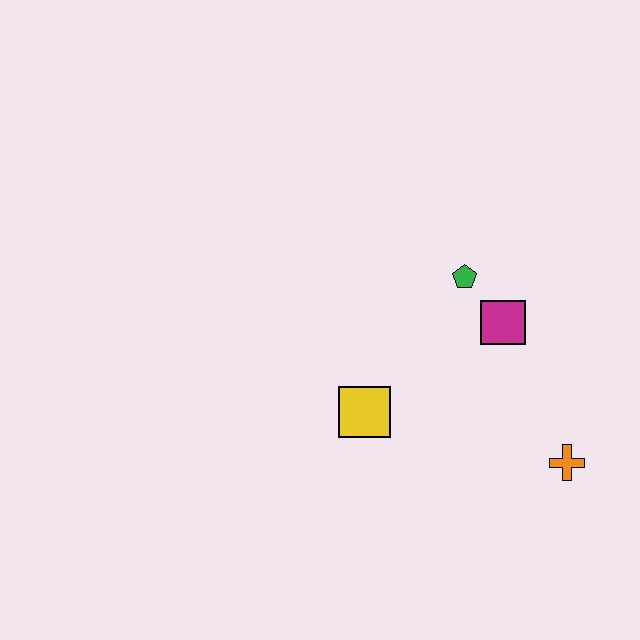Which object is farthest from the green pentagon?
The orange cross is farthest from the green pentagon.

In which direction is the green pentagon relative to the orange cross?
The green pentagon is above the orange cross.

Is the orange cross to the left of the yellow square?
No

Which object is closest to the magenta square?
The green pentagon is closest to the magenta square.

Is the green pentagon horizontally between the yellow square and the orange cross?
Yes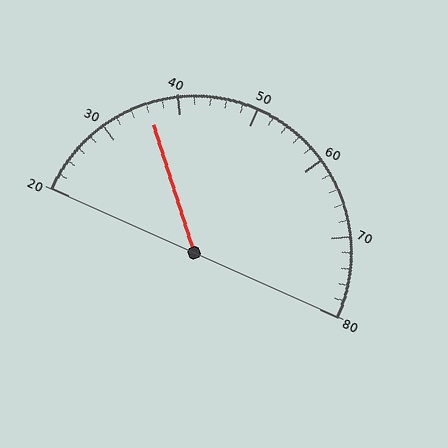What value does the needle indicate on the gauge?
The needle indicates approximately 36.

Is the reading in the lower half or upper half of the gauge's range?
The reading is in the lower half of the range (20 to 80).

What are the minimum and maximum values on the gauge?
The gauge ranges from 20 to 80.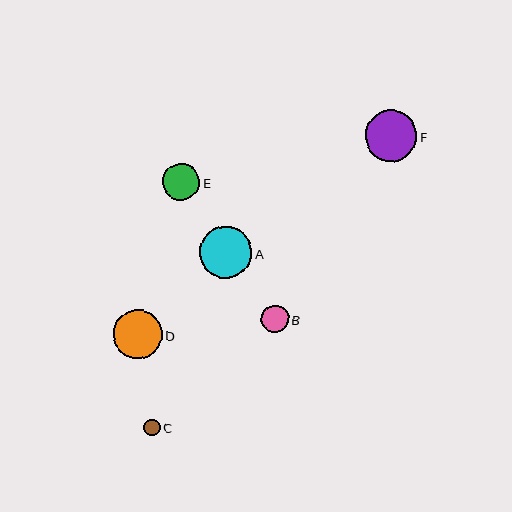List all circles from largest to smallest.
From largest to smallest: A, F, D, E, B, C.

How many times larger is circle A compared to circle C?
Circle A is approximately 3.2 times the size of circle C.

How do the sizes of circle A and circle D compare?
Circle A and circle D are approximately the same size.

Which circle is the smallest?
Circle C is the smallest with a size of approximately 16 pixels.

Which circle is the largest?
Circle A is the largest with a size of approximately 52 pixels.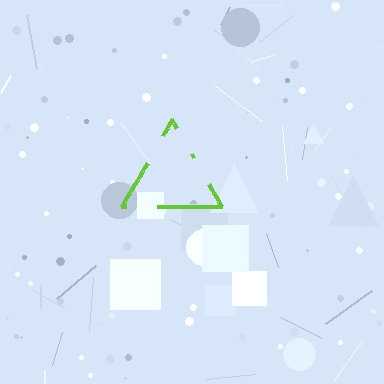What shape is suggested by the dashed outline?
The dashed outline suggests a triangle.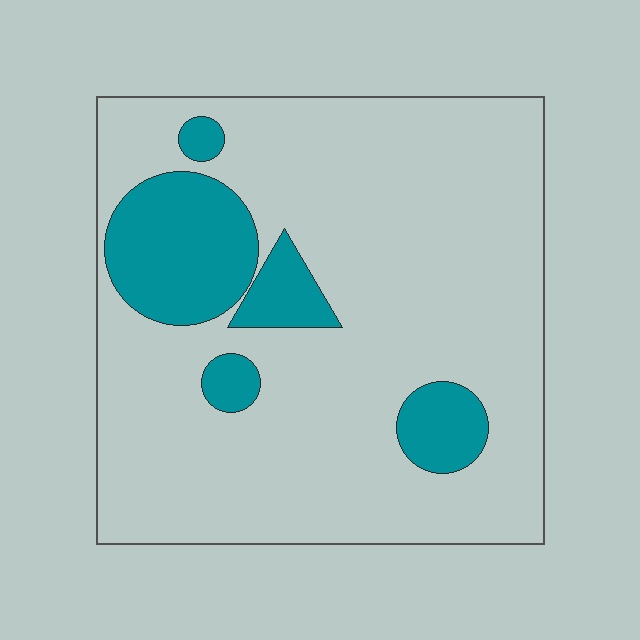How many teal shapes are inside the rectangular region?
5.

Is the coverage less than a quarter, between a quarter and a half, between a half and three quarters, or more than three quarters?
Less than a quarter.